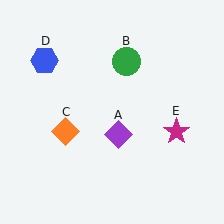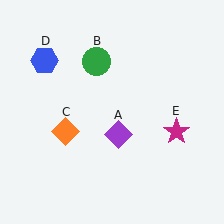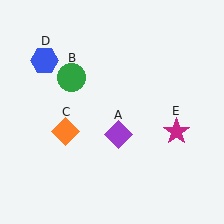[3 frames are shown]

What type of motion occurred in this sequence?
The green circle (object B) rotated counterclockwise around the center of the scene.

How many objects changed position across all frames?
1 object changed position: green circle (object B).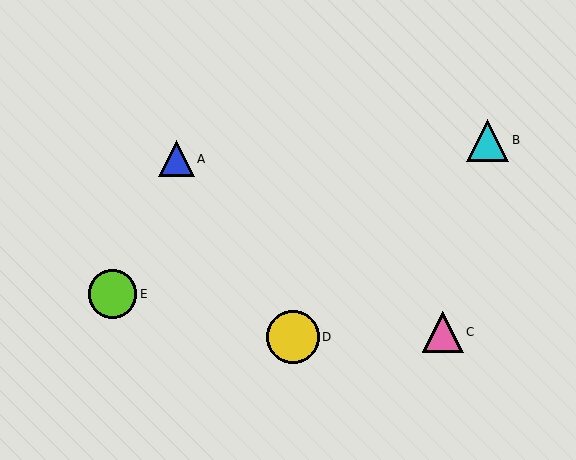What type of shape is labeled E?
Shape E is a lime circle.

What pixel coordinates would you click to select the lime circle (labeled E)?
Click at (112, 294) to select the lime circle E.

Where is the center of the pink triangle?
The center of the pink triangle is at (443, 332).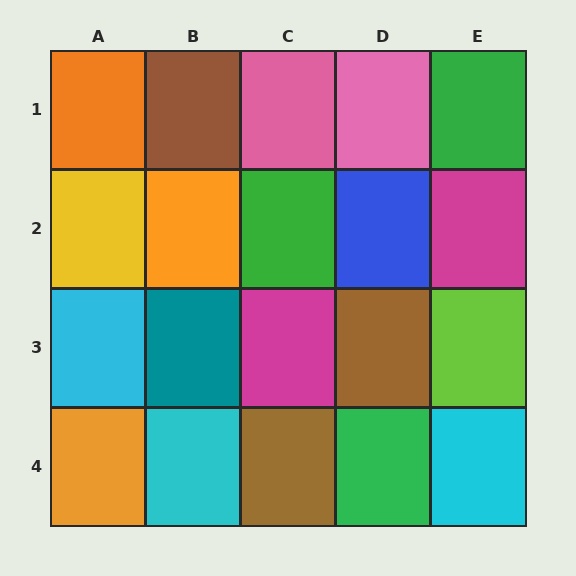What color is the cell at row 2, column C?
Green.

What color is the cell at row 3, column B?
Teal.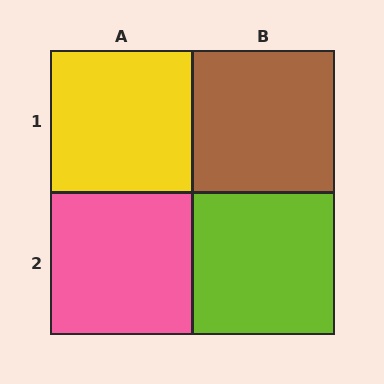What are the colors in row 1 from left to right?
Yellow, brown.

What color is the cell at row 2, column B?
Lime.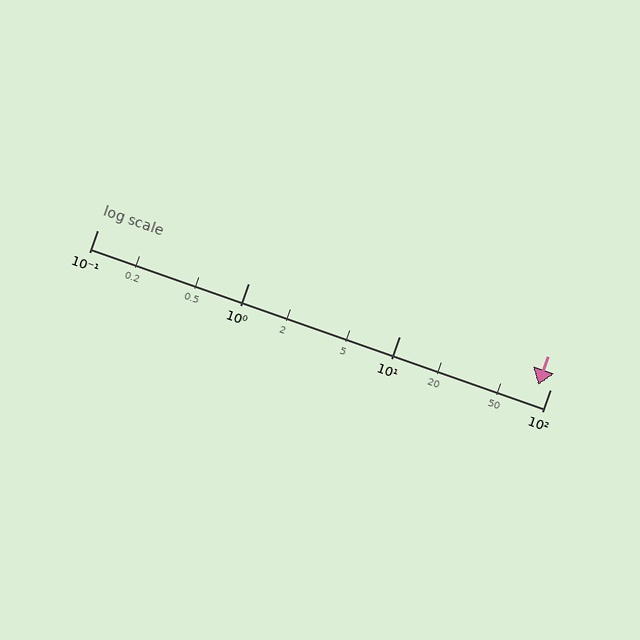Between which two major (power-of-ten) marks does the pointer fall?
The pointer is between 10 and 100.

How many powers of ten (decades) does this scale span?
The scale spans 3 decades, from 0.1 to 100.